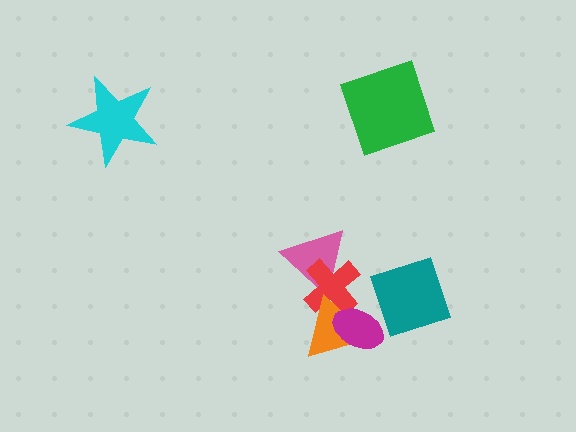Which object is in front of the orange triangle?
The magenta ellipse is in front of the orange triangle.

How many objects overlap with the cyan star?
0 objects overlap with the cyan star.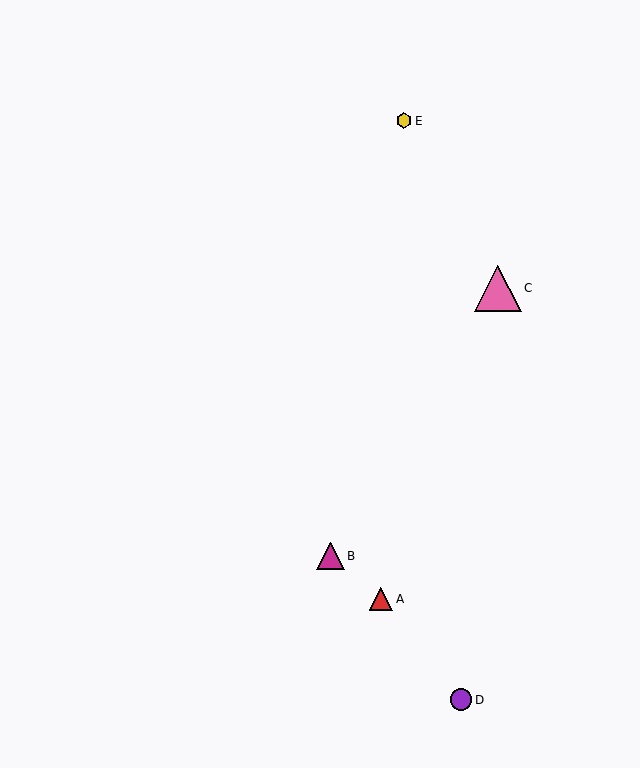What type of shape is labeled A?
Shape A is a red triangle.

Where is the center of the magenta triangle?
The center of the magenta triangle is at (330, 556).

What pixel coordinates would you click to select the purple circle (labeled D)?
Click at (461, 700) to select the purple circle D.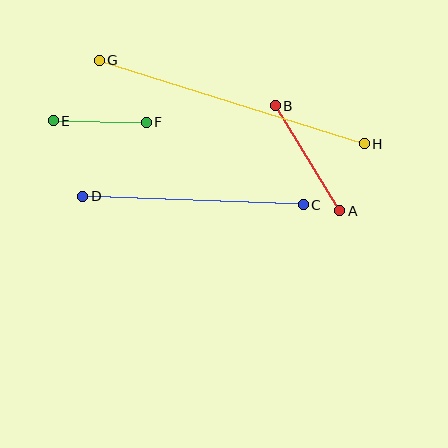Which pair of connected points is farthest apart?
Points G and H are farthest apart.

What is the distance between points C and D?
The distance is approximately 221 pixels.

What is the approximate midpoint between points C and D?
The midpoint is at approximately (193, 201) pixels.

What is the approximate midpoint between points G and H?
The midpoint is at approximately (232, 102) pixels.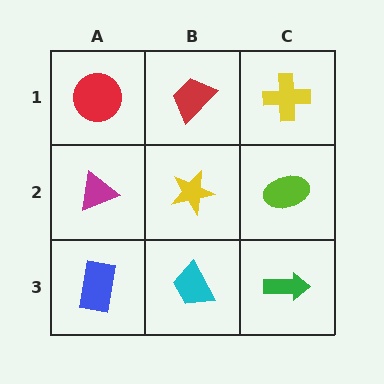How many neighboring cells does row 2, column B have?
4.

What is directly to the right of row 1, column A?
A red trapezoid.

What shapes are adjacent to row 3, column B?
A yellow star (row 2, column B), a blue rectangle (row 3, column A), a green arrow (row 3, column C).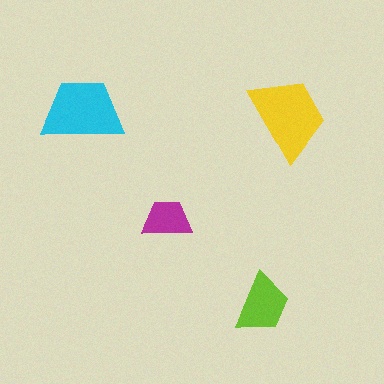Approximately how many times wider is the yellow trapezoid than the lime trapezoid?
About 1.5 times wider.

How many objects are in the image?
There are 4 objects in the image.